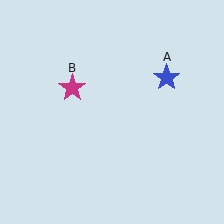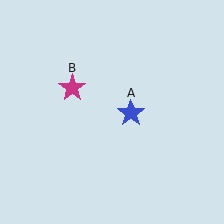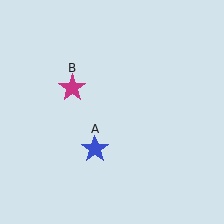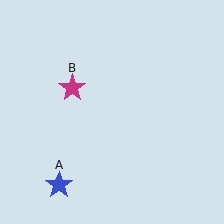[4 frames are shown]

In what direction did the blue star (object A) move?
The blue star (object A) moved down and to the left.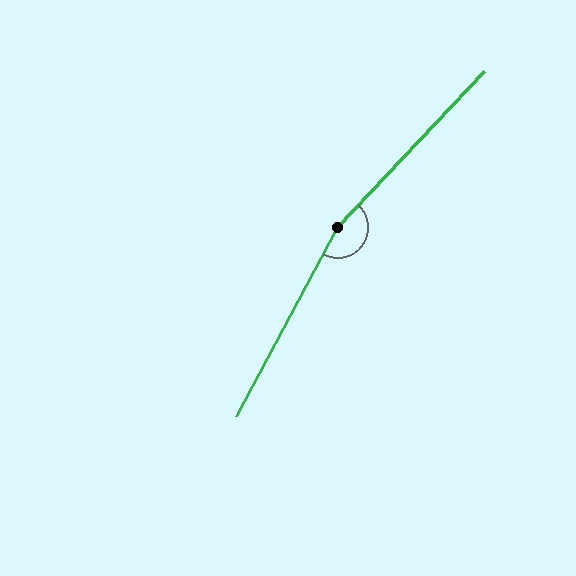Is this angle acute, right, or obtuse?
It is obtuse.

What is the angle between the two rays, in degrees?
Approximately 165 degrees.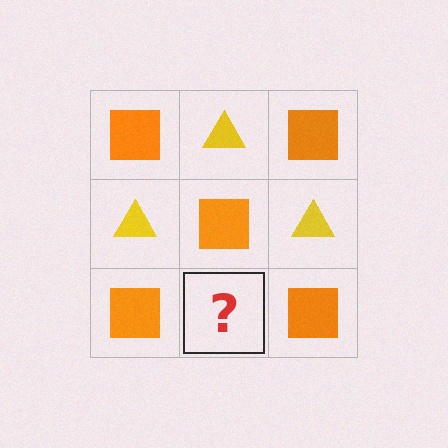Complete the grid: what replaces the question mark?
The question mark should be replaced with a yellow triangle.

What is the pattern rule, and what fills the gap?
The rule is that it alternates orange square and yellow triangle in a checkerboard pattern. The gap should be filled with a yellow triangle.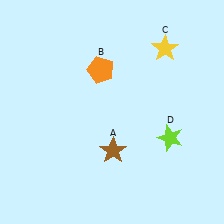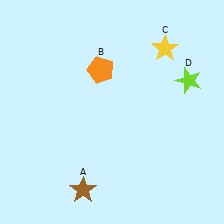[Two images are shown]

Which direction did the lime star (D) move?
The lime star (D) moved up.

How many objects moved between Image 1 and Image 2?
2 objects moved between the two images.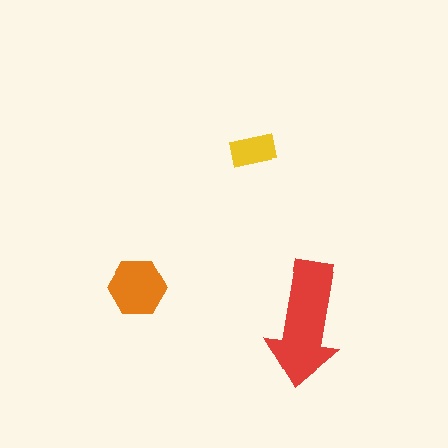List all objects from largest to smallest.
The red arrow, the orange hexagon, the yellow rectangle.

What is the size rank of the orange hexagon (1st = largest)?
2nd.